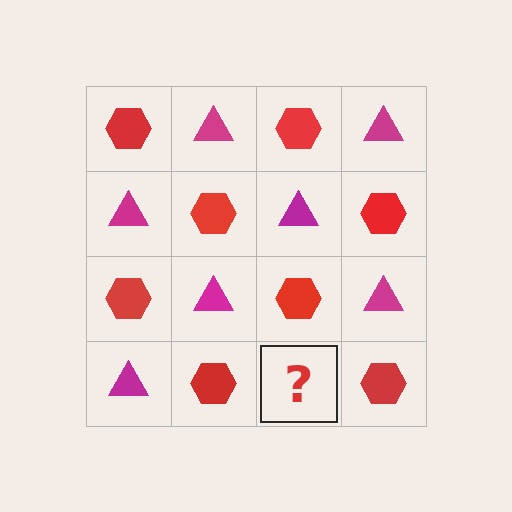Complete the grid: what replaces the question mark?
The question mark should be replaced with a magenta triangle.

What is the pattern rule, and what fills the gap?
The rule is that it alternates red hexagon and magenta triangle in a checkerboard pattern. The gap should be filled with a magenta triangle.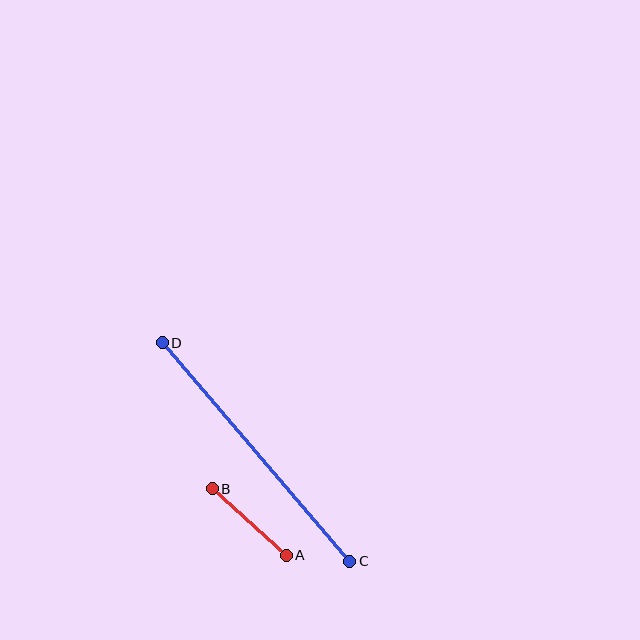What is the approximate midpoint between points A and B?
The midpoint is at approximately (249, 522) pixels.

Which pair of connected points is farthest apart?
Points C and D are farthest apart.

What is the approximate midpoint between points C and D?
The midpoint is at approximately (256, 452) pixels.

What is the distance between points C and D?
The distance is approximately 288 pixels.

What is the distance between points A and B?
The distance is approximately 99 pixels.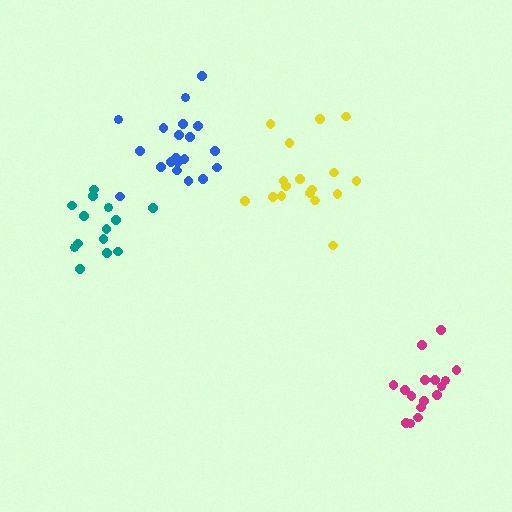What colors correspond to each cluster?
The clusters are colored: teal, yellow, magenta, blue.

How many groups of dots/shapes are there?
There are 4 groups.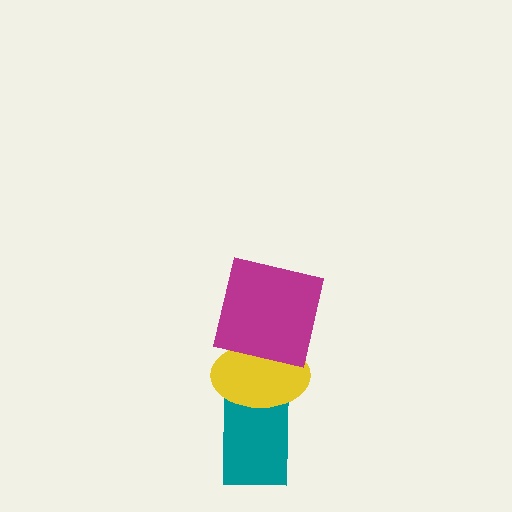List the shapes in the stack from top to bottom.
From top to bottom: the magenta square, the yellow ellipse, the teal rectangle.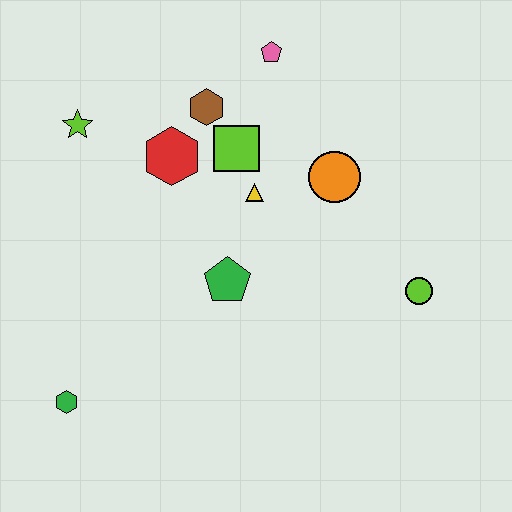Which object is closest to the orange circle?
The yellow triangle is closest to the orange circle.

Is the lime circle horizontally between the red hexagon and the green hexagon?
No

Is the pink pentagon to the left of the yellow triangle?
No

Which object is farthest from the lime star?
The lime circle is farthest from the lime star.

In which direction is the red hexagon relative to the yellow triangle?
The red hexagon is to the left of the yellow triangle.